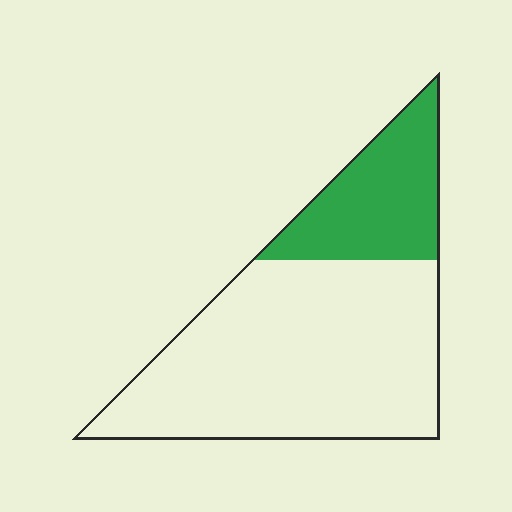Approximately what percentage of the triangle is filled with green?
Approximately 25%.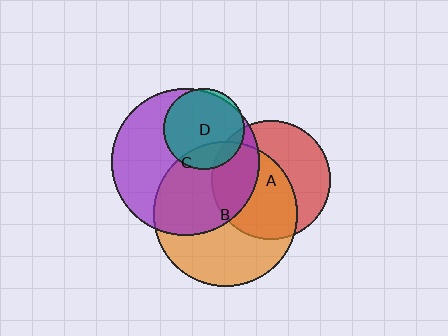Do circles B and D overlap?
Yes.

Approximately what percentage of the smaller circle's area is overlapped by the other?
Approximately 25%.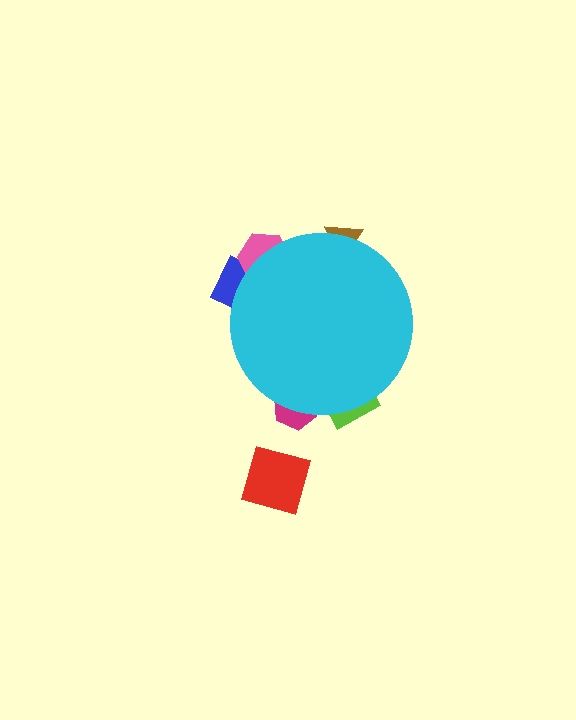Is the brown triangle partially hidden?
Yes, the brown triangle is partially hidden behind the cyan circle.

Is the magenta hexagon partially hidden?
Yes, the magenta hexagon is partially hidden behind the cyan circle.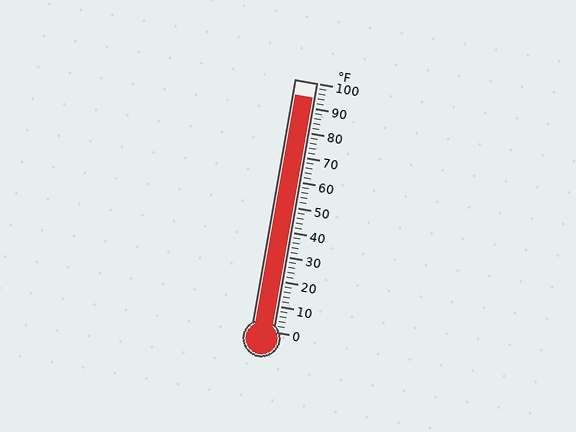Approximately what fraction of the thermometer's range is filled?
The thermometer is filled to approximately 95% of its range.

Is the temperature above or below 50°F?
The temperature is above 50°F.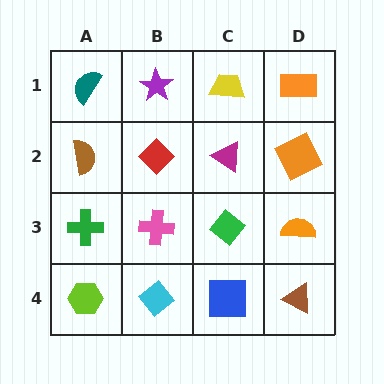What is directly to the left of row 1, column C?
A purple star.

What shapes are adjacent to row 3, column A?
A brown semicircle (row 2, column A), a lime hexagon (row 4, column A), a pink cross (row 3, column B).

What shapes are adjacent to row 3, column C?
A magenta triangle (row 2, column C), a blue square (row 4, column C), a pink cross (row 3, column B), an orange semicircle (row 3, column D).